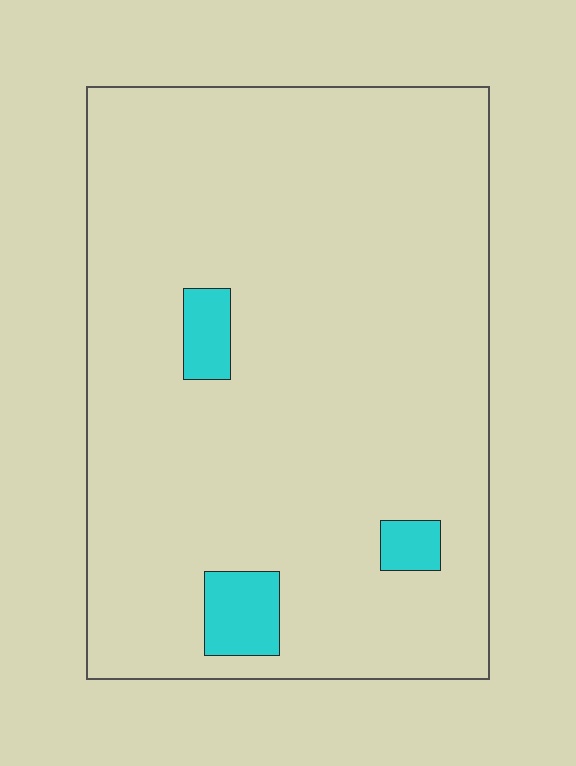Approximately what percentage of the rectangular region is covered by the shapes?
Approximately 5%.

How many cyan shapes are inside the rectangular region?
3.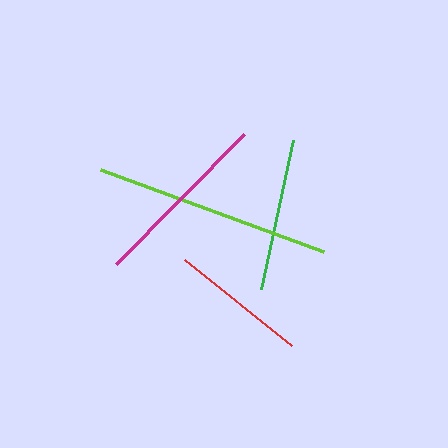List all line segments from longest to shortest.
From longest to shortest: lime, magenta, green, red.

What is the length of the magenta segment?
The magenta segment is approximately 182 pixels long.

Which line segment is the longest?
The lime line is the longest at approximately 237 pixels.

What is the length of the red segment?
The red segment is approximately 138 pixels long.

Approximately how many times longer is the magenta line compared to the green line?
The magenta line is approximately 1.2 times the length of the green line.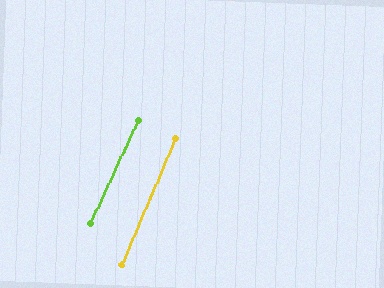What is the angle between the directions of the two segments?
Approximately 2 degrees.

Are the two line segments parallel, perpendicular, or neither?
Parallel — their directions differ by only 1.8°.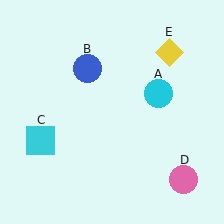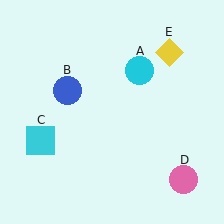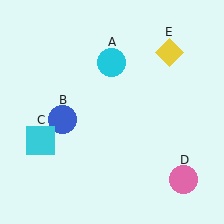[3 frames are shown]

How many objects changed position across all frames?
2 objects changed position: cyan circle (object A), blue circle (object B).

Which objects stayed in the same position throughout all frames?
Cyan square (object C) and pink circle (object D) and yellow diamond (object E) remained stationary.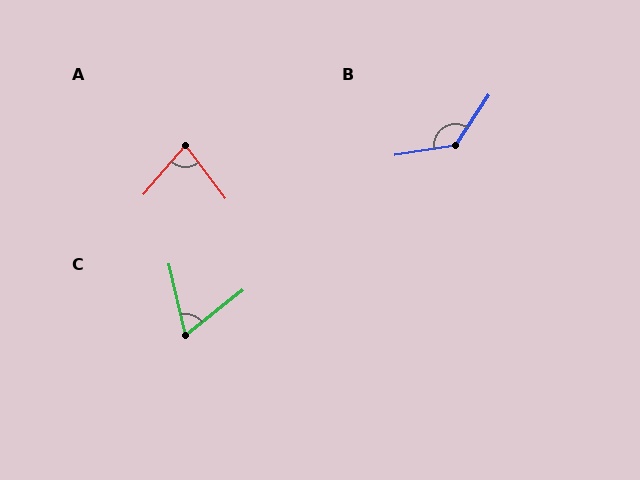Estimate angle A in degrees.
Approximately 77 degrees.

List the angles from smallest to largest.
C (65°), A (77°), B (132°).